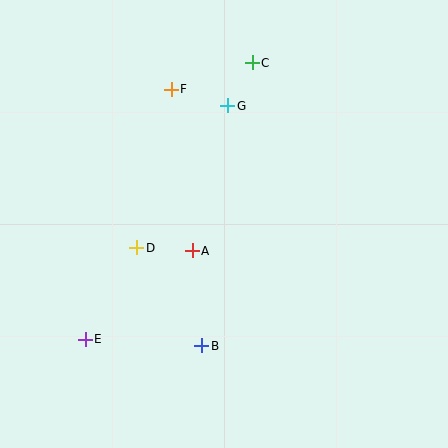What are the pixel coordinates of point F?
Point F is at (171, 89).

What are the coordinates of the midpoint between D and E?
The midpoint between D and E is at (111, 294).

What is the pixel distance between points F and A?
The distance between F and A is 163 pixels.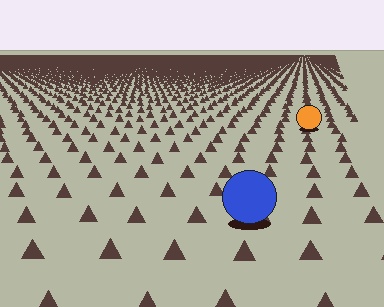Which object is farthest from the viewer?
The orange circle is farthest from the viewer. It appears smaller and the ground texture around it is denser.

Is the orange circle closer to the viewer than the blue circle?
No. The blue circle is closer — you can tell from the texture gradient: the ground texture is coarser near it.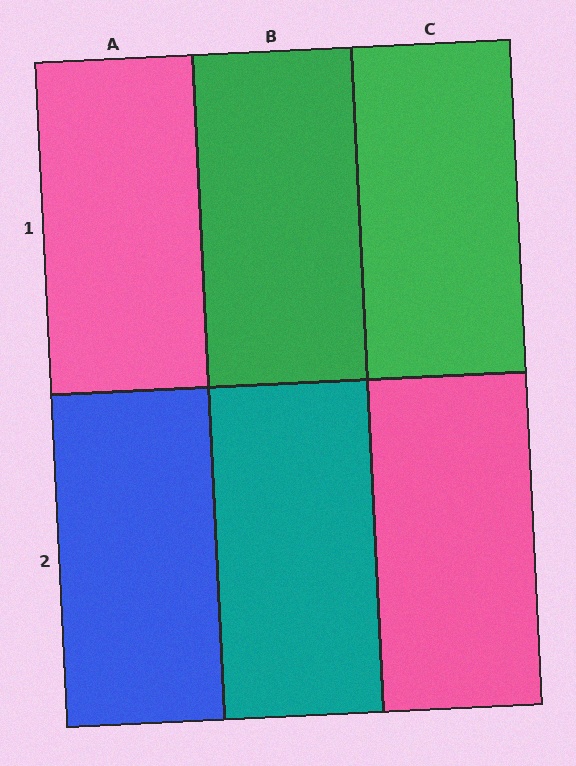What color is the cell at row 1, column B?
Green.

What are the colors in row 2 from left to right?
Blue, teal, pink.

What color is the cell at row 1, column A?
Pink.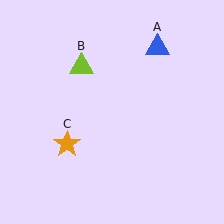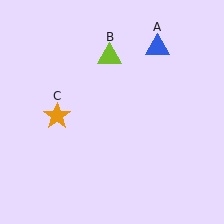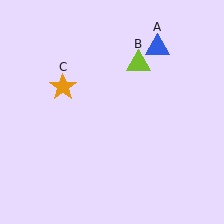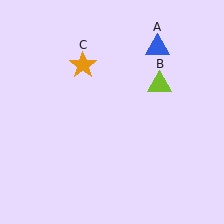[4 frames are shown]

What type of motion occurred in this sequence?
The lime triangle (object B), orange star (object C) rotated clockwise around the center of the scene.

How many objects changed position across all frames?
2 objects changed position: lime triangle (object B), orange star (object C).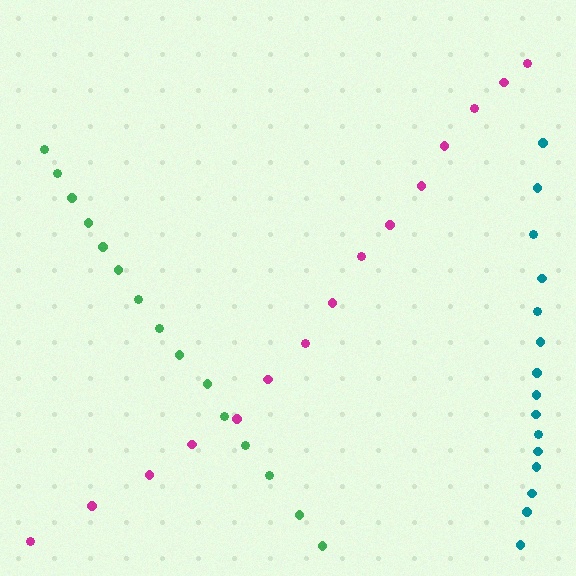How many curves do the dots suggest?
There are 3 distinct paths.